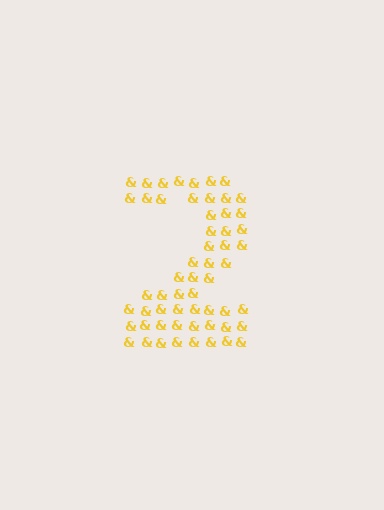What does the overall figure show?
The overall figure shows the digit 2.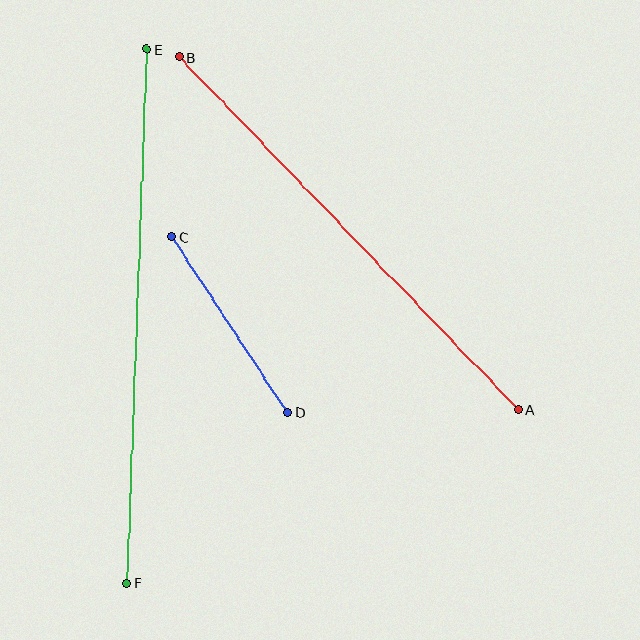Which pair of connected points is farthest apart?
Points E and F are farthest apart.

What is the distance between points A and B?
The distance is approximately 490 pixels.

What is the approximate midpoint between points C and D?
The midpoint is at approximately (230, 325) pixels.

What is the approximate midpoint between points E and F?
The midpoint is at approximately (137, 316) pixels.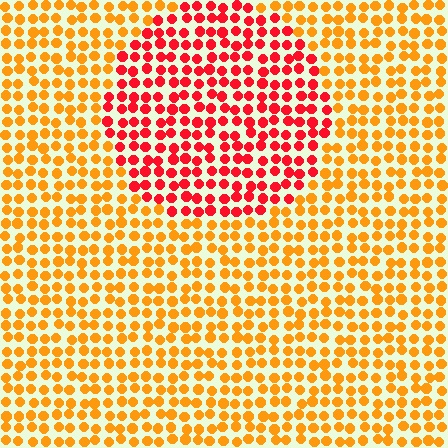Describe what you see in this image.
The image is filled with small orange elements in a uniform arrangement. A circle-shaped region is visible where the elements are tinted to a slightly different hue, forming a subtle color boundary.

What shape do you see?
I see a circle.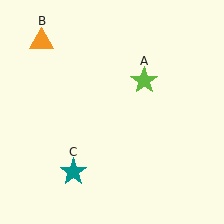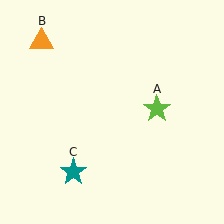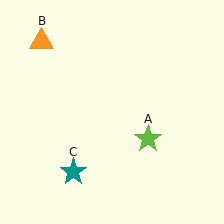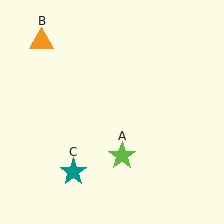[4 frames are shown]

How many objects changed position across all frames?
1 object changed position: lime star (object A).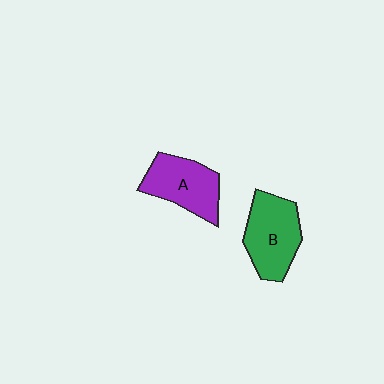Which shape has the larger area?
Shape B (green).